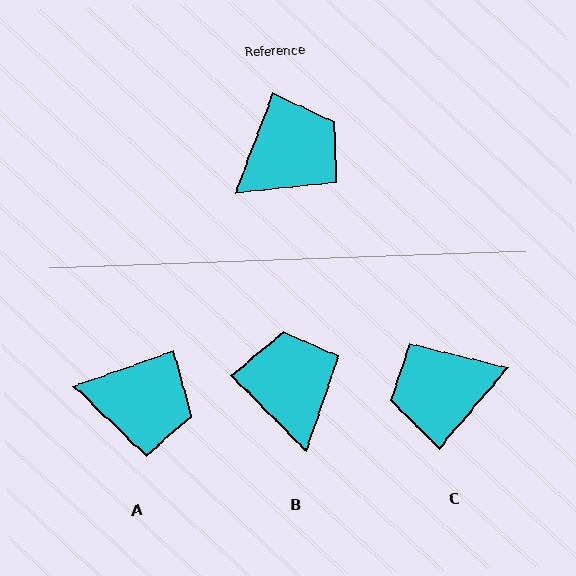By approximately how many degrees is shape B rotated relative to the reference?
Approximately 65 degrees counter-clockwise.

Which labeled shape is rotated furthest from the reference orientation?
C, about 160 degrees away.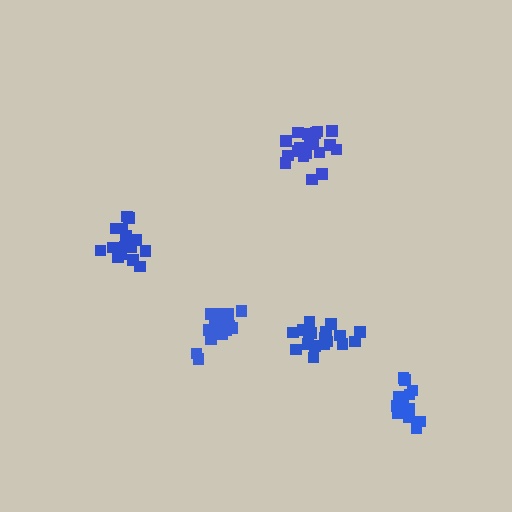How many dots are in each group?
Group 1: 17 dots, Group 2: 20 dots, Group 3: 18 dots, Group 4: 17 dots, Group 5: 21 dots (93 total).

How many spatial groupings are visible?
There are 5 spatial groupings.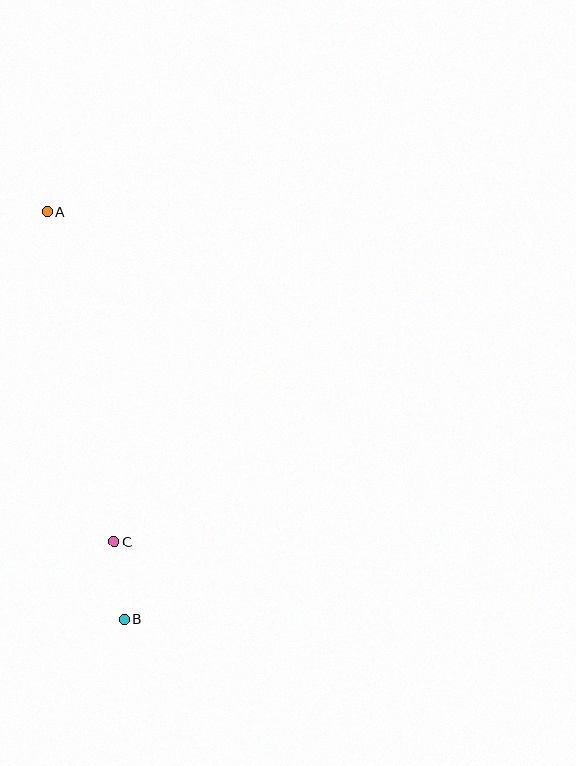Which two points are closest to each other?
Points B and C are closest to each other.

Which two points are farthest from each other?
Points A and B are farthest from each other.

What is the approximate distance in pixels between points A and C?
The distance between A and C is approximately 337 pixels.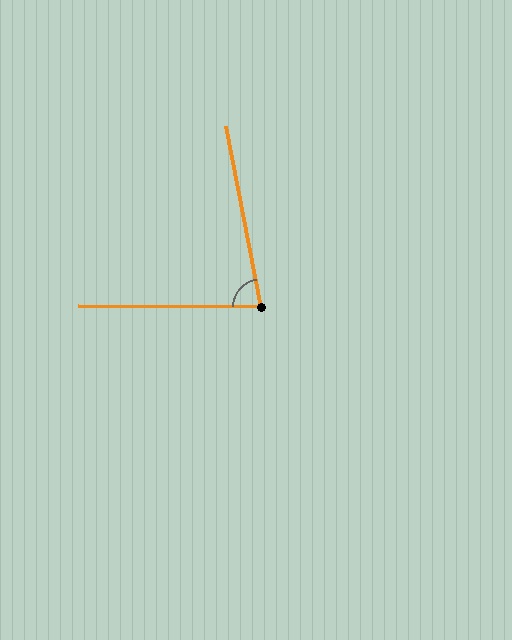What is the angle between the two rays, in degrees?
Approximately 79 degrees.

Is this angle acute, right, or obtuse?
It is acute.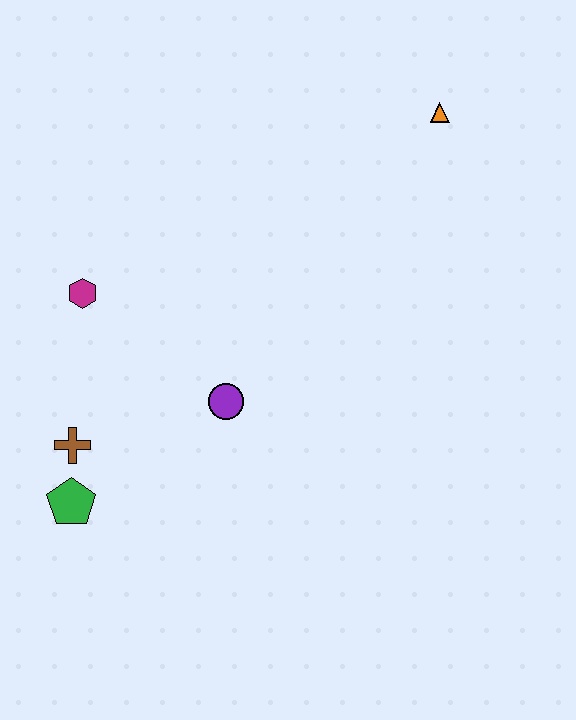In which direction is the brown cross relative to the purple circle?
The brown cross is to the left of the purple circle.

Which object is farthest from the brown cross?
The orange triangle is farthest from the brown cross.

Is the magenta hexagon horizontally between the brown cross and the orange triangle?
Yes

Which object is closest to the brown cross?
The green pentagon is closest to the brown cross.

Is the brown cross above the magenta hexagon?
No